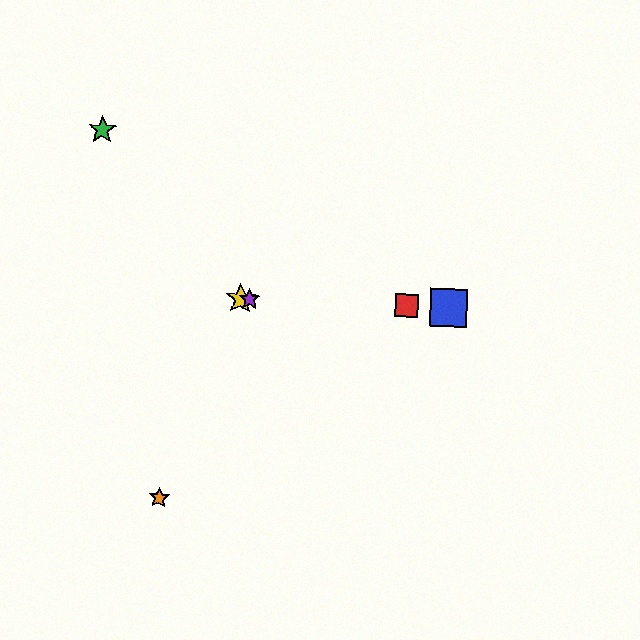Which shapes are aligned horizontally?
The red square, the blue square, the yellow star, the purple star are aligned horizontally.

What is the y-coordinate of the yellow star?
The yellow star is at y≈299.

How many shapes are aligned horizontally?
4 shapes (the red square, the blue square, the yellow star, the purple star) are aligned horizontally.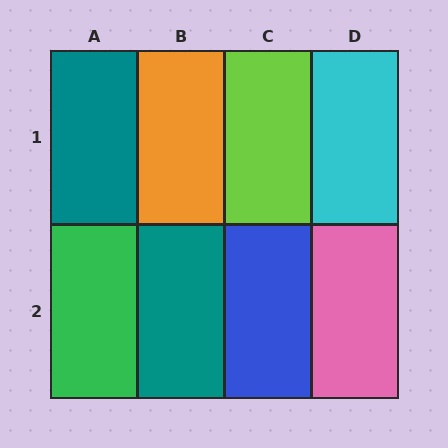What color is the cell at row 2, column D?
Pink.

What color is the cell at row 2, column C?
Blue.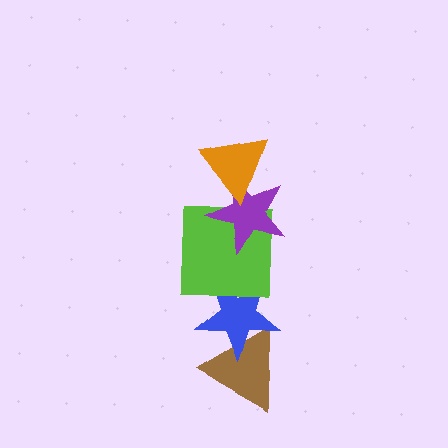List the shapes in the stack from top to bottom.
From top to bottom: the orange triangle, the purple star, the lime square, the blue star, the brown triangle.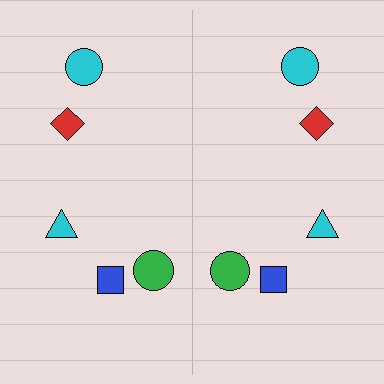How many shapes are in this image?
There are 10 shapes in this image.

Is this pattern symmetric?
Yes, this pattern has bilateral (reflection) symmetry.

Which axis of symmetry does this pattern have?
The pattern has a vertical axis of symmetry running through the center of the image.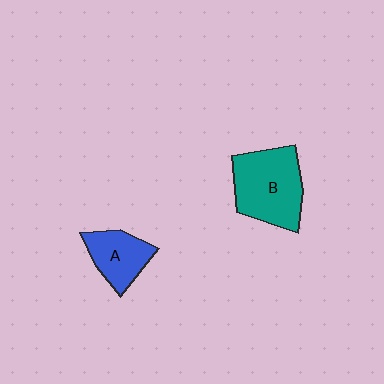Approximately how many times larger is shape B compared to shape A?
Approximately 1.7 times.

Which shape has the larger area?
Shape B (teal).